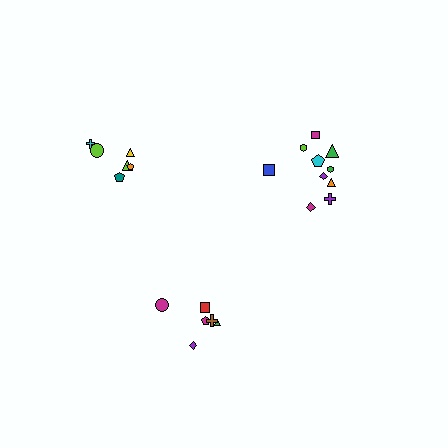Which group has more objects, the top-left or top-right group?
The top-right group.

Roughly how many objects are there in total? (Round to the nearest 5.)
Roughly 20 objects in total.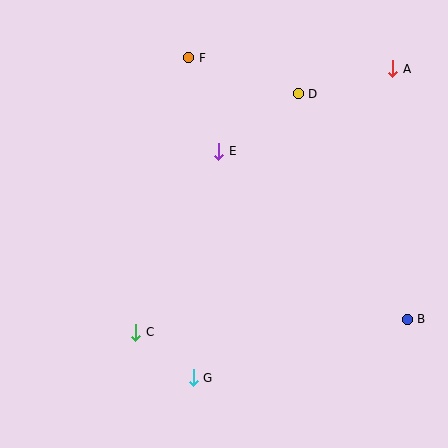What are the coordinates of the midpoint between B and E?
The midpoint between B and E is at (313, 235).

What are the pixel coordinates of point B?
Point B is at (407, 319).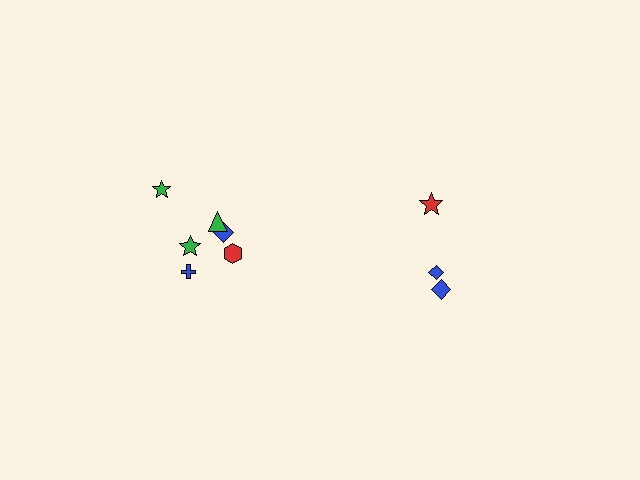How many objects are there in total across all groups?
There are 9 objects.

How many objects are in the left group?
There are 6 objects.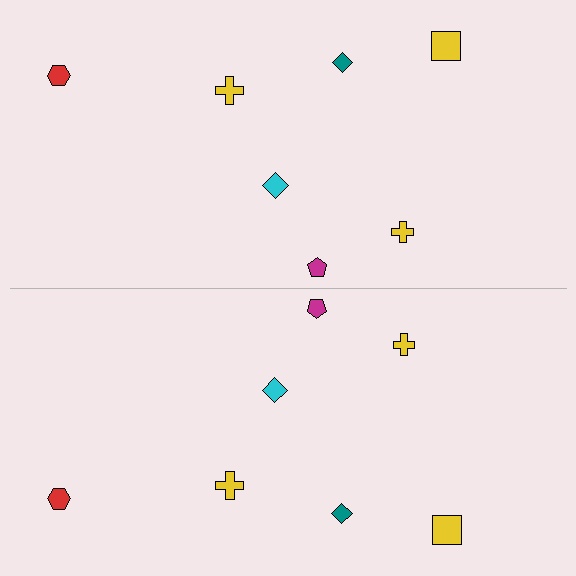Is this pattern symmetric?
Yes, this pattern has bilateral (reflection) symmetry.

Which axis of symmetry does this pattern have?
The pattern has a horizontal axis of symmetry running through the center of the image.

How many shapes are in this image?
There are 14 shapes in this image.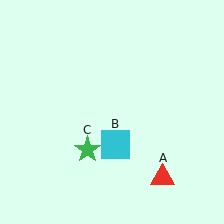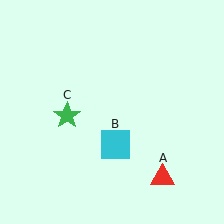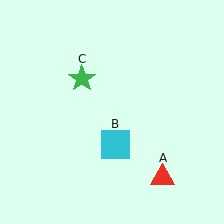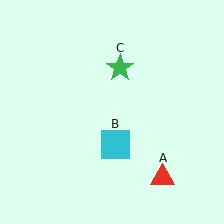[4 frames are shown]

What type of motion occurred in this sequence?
The green star (object C) rotated clockwise around the center of the scene.